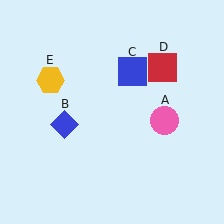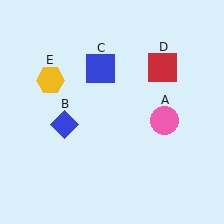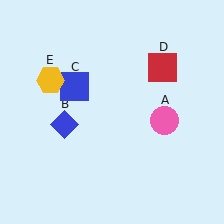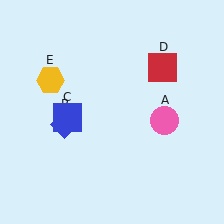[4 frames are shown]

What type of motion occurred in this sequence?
The blue square (object C) rotated counterclockwise around the center of the scene.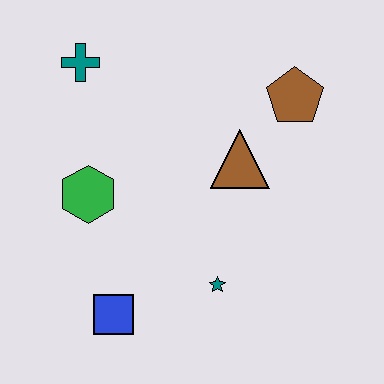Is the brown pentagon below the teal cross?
Yes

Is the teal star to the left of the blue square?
No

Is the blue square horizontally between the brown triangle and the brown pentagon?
No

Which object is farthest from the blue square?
The brown pentagon is farthest from the blue square.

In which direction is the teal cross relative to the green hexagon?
The teal cross is above the green hexagon.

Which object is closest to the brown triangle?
The brown pentagon is closest to the brown triangle.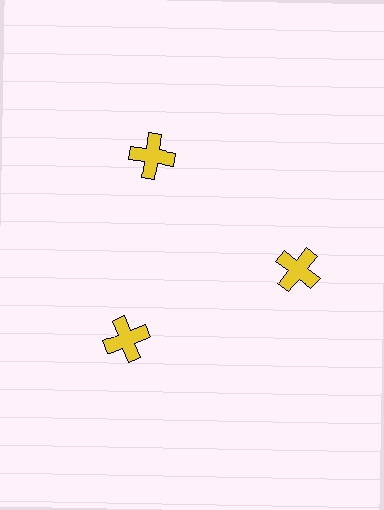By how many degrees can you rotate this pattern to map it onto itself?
The pattern maps onto itself every 120 degrees of rotation.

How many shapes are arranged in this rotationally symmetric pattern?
There are 3 shapes, arranged in 3 groups of 1.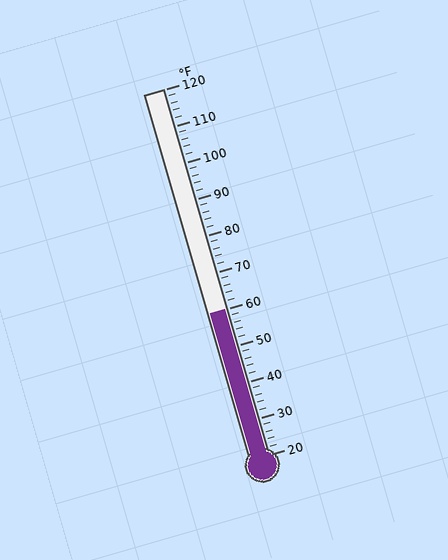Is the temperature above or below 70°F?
The temperature is below 70°F.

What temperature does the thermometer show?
The thermometer shows approximately 60°F.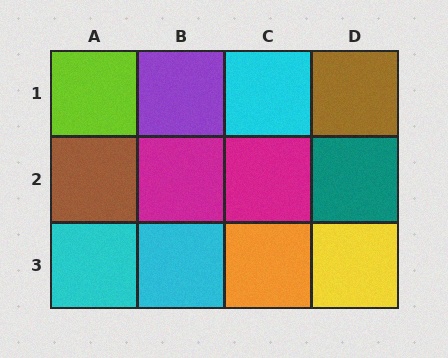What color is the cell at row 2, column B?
Magenta.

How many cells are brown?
2 cells are brown.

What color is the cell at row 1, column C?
Cyan.